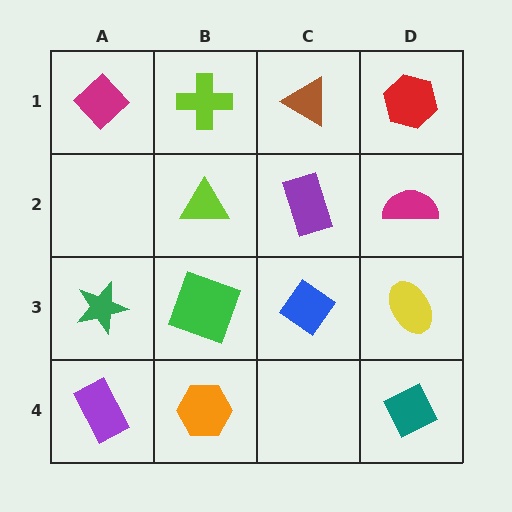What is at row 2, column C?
A purple rectangle.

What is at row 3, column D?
A yellow ellipse.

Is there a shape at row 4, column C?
No, that cell is empty.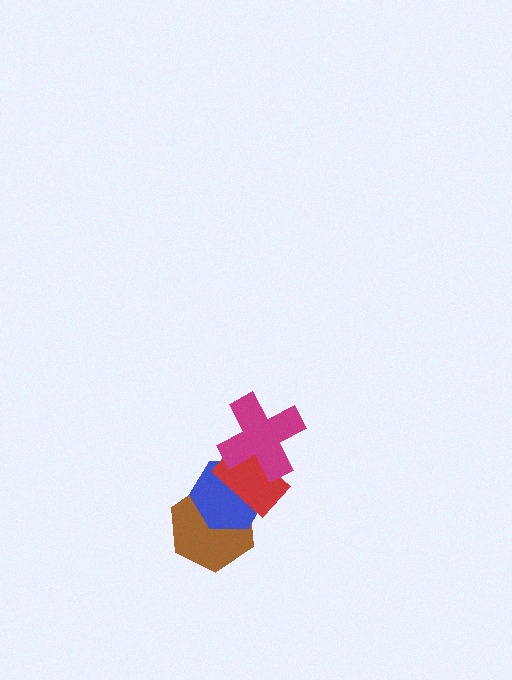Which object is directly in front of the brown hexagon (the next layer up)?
The blue hexagon is directly in front of the brown hexagon.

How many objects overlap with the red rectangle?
3 objects overlap with the red rectangle.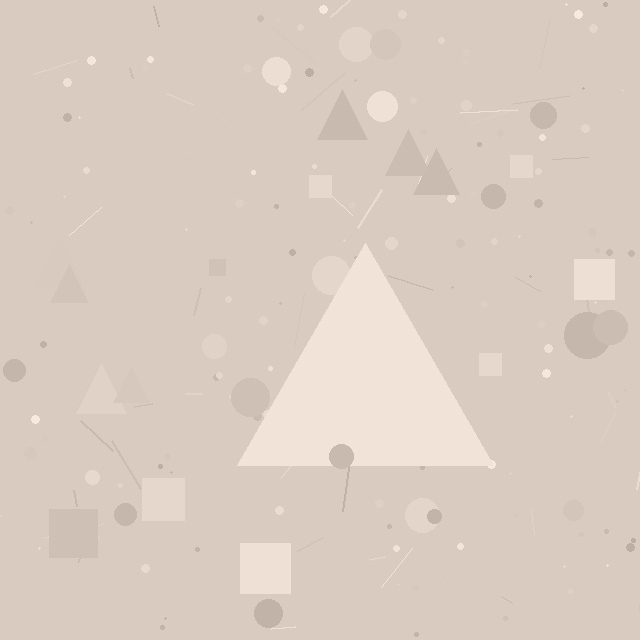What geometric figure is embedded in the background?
A triangle is embedded in the background.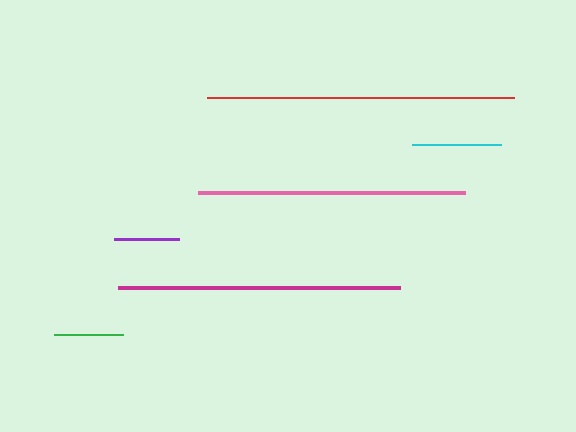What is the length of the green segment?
The green segment is approximately 69 pixels long.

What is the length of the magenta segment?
The magenta segment is approximately 283 pixels long.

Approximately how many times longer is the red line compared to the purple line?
The red line is approximately 4.7 times the length of the purple line.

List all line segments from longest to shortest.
From longest to shortest: red, magenta, pink, cyan, green, purple.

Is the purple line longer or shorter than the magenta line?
The magenta line is longer than the purple line.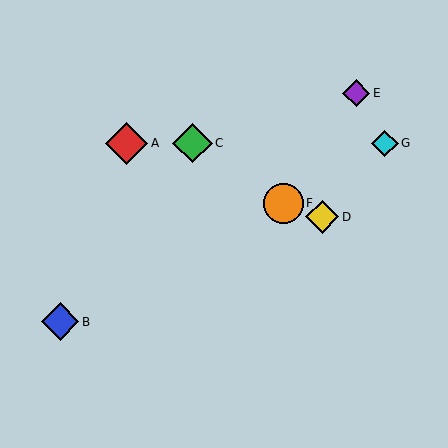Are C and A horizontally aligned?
Yes, both are at y≈143.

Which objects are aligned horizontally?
Objects A, C, G are aligned horizontally.